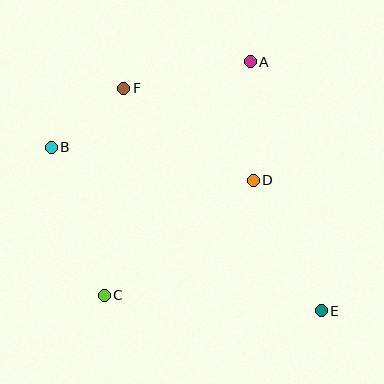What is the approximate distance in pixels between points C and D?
The distance between C and D is approximately 188 pixels.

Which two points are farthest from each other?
Points B and E are farthest from each other.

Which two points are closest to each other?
Points B and F are closest to each other.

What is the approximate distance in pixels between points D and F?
The distance between D and F is approximately 159 pixels.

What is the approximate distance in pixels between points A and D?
The distance between A and D is approximately 119 pixels.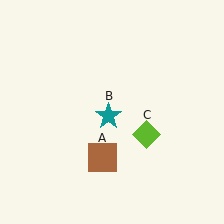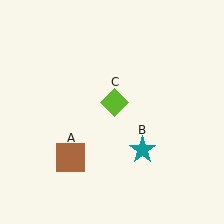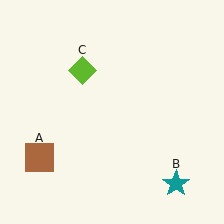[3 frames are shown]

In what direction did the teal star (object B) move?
The teal star (object B) moved down and to the right.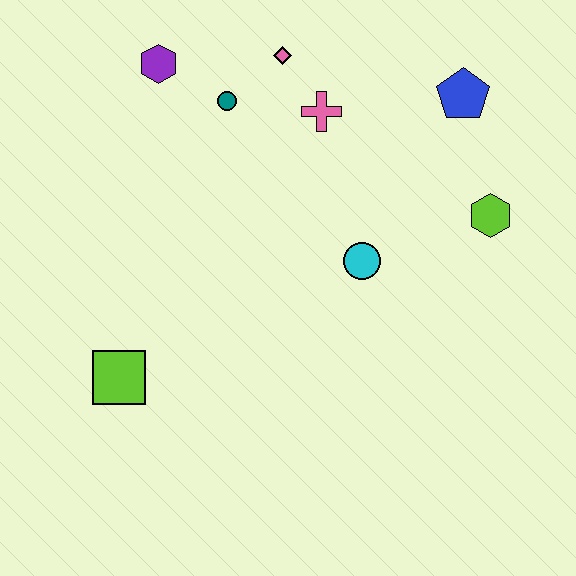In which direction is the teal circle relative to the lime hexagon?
The teal circle is to the left of the lime hexagon.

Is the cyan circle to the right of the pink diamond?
Yes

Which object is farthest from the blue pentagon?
The lime square is farthest from the blue pentagon.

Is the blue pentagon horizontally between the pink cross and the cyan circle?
No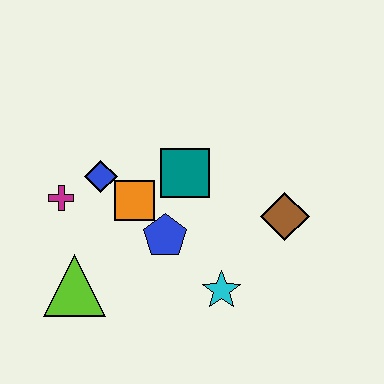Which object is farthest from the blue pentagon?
The brown diamond is farthest from the blue pentagon.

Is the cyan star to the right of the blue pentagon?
Yes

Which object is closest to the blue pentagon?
The orange square is closest to the blue pentagon.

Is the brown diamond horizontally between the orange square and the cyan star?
No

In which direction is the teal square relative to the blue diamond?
The teal square is to the right of the blue diamond.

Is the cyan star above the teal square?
No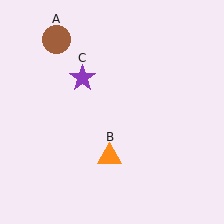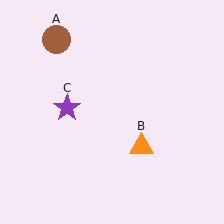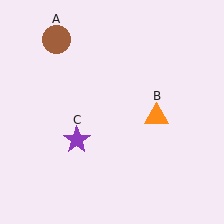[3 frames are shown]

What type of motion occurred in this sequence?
The orange triangle (object B), purple star (object C) rotated counterclockwise around the center of the scene.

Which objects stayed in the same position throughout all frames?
Brown circle (object A) remained stationary.